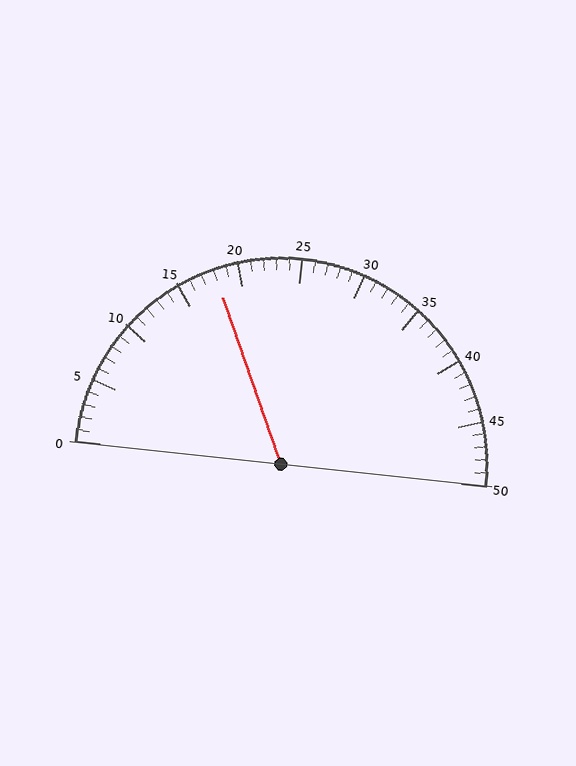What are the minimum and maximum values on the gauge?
The gauge ranges from 0 to 50.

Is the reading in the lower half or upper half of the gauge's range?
The reading is in the lower half of the range (0 to 50).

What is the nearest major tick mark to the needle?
The nearest major tick mark is 20.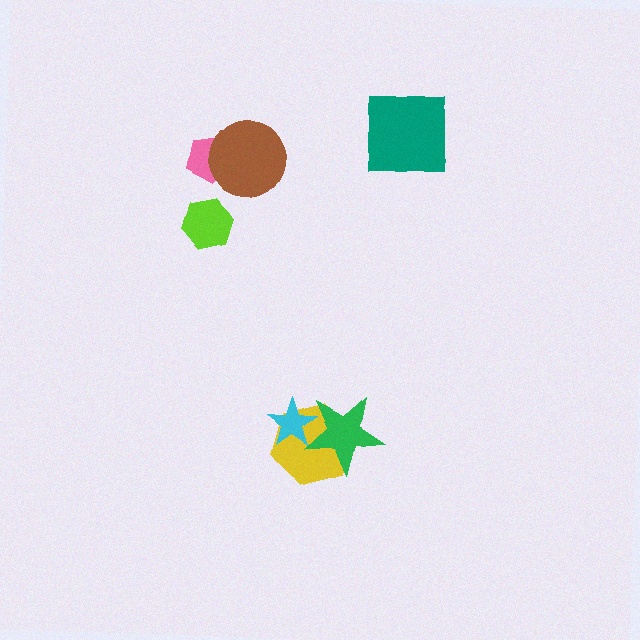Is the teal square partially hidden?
No, no other shape covers it.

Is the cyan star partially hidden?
Yes, it is partially covered by another shape.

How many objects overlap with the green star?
2 objects overlap with the green star.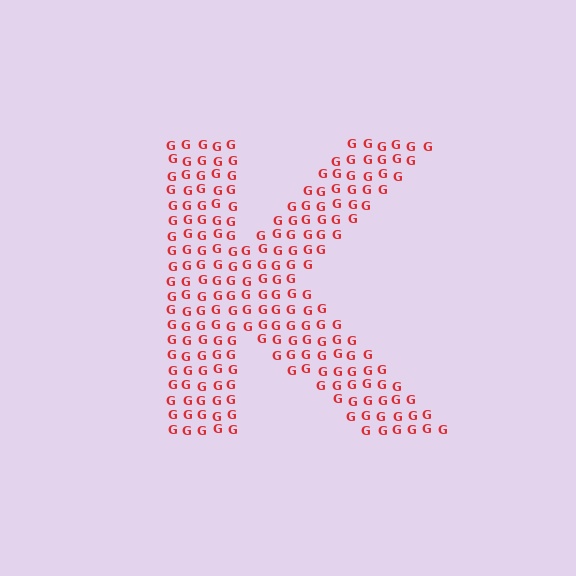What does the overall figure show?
The overall figure shows the letter K.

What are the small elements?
The small elements are letter G's.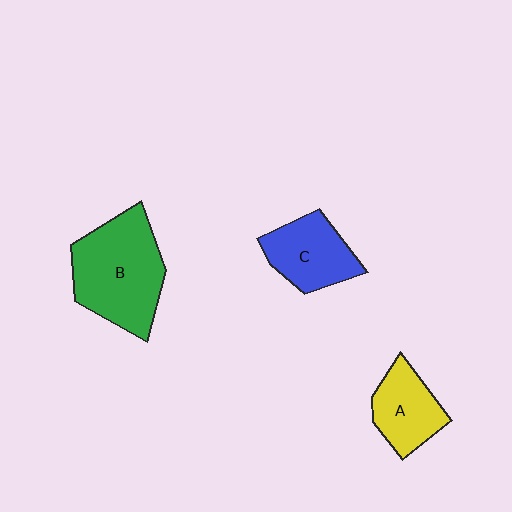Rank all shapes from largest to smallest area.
From largest to smallest: B (green), C (blue), A (yellow).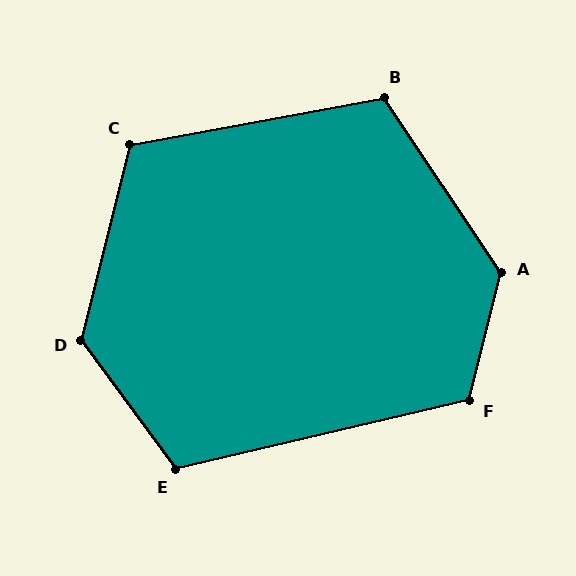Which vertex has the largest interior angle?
A, at approximately 133 degrees.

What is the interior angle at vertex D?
Approximately 130 degrees (obtuse).